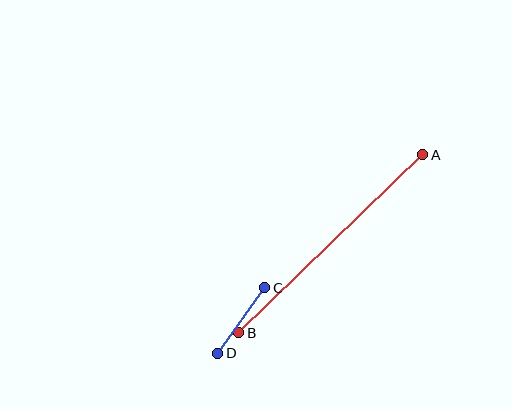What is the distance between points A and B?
The distance is approximately 256 pixels.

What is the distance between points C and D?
The distance is approximately 81 pixels.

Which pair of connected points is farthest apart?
Points A and B are farthest apart.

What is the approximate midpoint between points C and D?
The midpoint is at approximately (241, 321) pixels.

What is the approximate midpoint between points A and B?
The midpoint is at approximately (331, 244) pixels.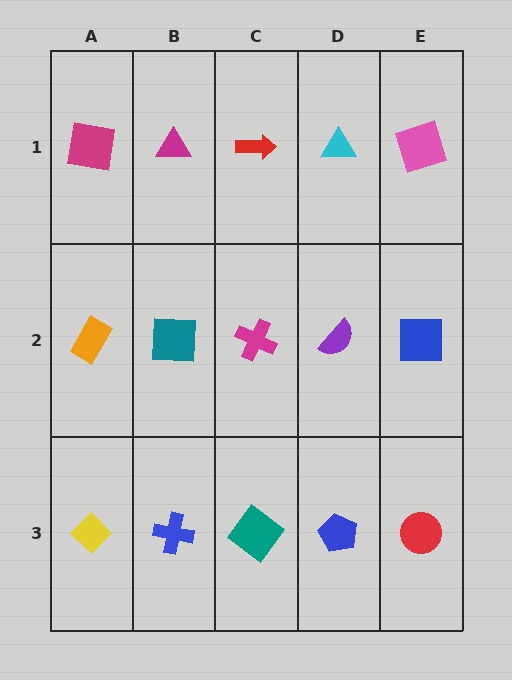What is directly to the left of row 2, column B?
An orange rectangle.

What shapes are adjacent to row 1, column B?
A teal square (row 2, column B), a magenta square (row 1, column A), a red arrow (row 1, column C).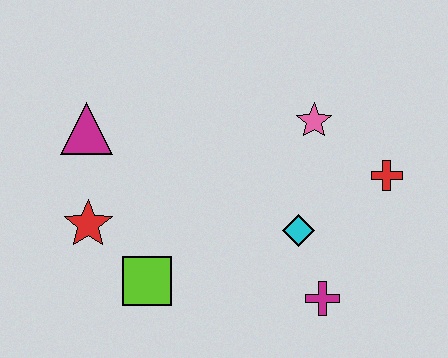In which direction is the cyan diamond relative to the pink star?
The cyan diamond is below the pink star.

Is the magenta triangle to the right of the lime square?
No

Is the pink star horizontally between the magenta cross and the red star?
Yes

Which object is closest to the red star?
The lime square is closest to the red star.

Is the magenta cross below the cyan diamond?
Yes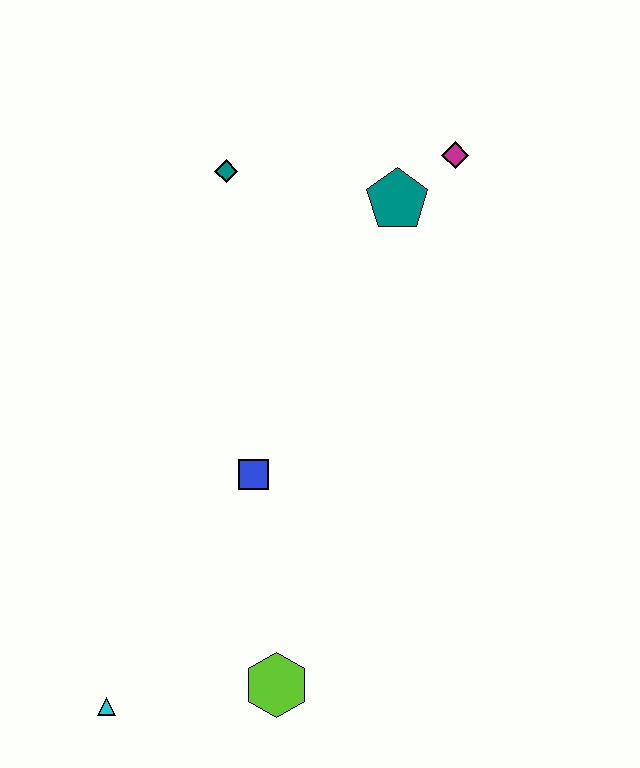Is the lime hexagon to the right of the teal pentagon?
No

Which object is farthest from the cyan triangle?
The magenta diamond is farthest from the cyan triangle.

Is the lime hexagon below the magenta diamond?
Yes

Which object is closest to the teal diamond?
The teal pentagon is closest to the teal diamond.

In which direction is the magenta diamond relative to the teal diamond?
The magenta diamond is to the right of the teal diamond.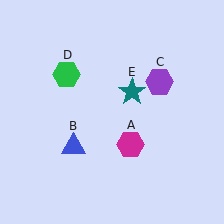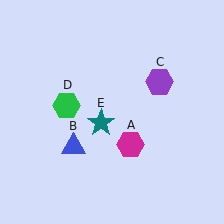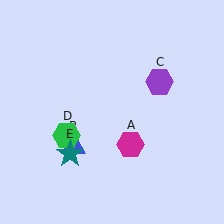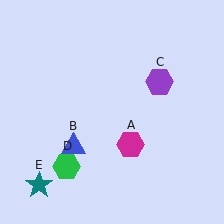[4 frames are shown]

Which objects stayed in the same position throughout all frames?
Magenta hexagon (object A) and blue triangle (object B) and purple hexagon (object C) remained stationary.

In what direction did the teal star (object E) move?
The teal star (object E) moved down and to the left.